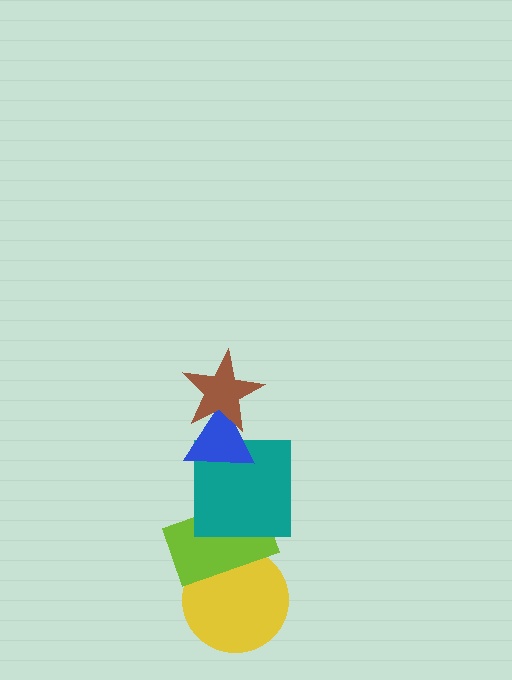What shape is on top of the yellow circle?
The lime rectangle is on top of the yellow circle.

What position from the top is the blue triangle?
The blue triangle is 2nd from the top.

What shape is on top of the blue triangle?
The brown star is on top of the blue triangle.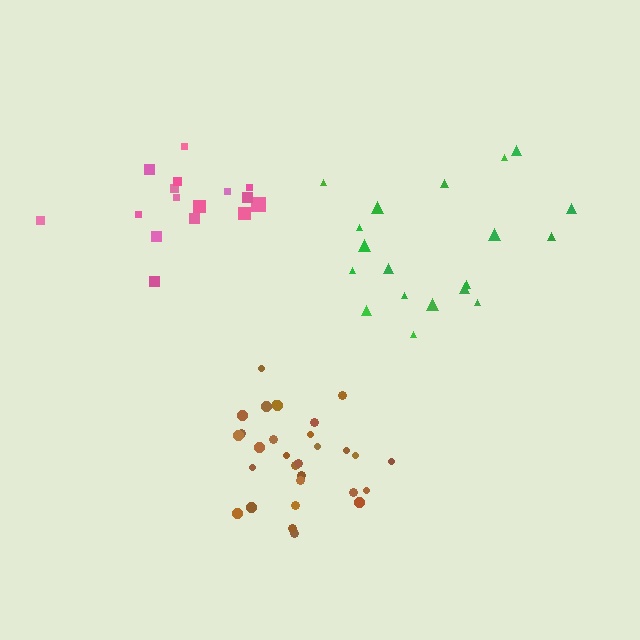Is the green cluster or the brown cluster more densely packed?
Brown.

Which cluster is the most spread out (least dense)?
Green.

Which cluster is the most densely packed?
Brown.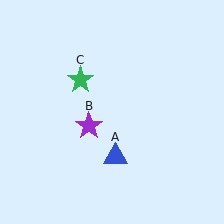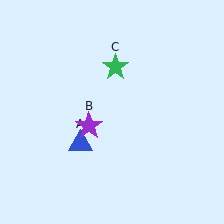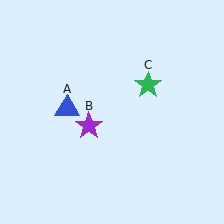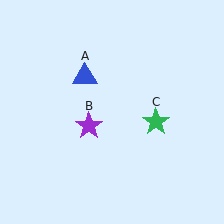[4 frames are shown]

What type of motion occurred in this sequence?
The blue triangle (object A), green star (object C) rotated clockwise around the center of the scene.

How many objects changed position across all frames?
2 objects changed position: blue triangle (object A), green star (object C).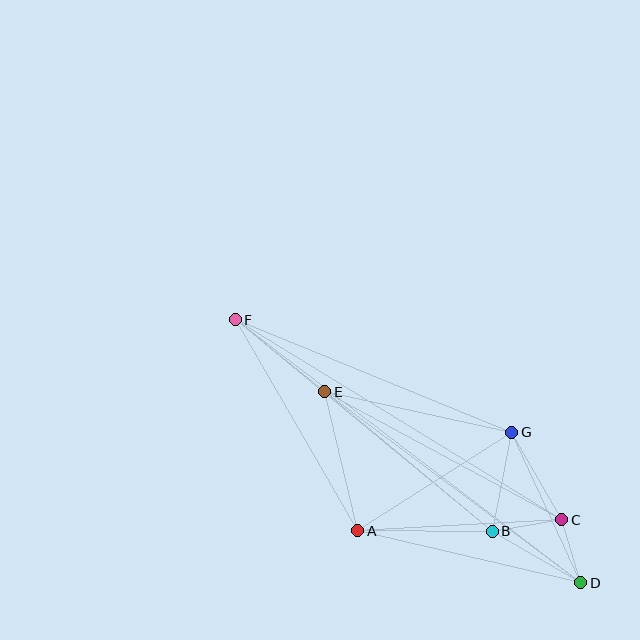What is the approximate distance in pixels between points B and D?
The distance between B and D is approximately 102 pixels.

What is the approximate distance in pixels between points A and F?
The distance between A and F is approximately 244 pixels.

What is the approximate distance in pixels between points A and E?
The distance between A and E is approximately 143 pixels.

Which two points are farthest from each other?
Points D and F are farthest from each other.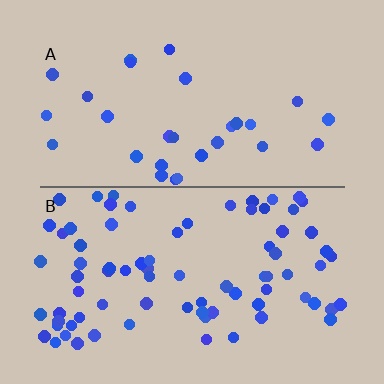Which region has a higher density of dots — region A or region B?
B (the bottom).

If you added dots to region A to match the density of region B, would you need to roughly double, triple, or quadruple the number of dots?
Approximately triple.